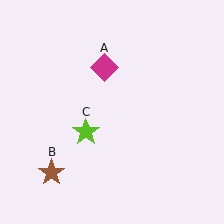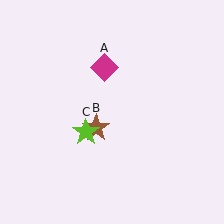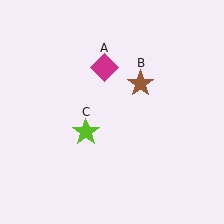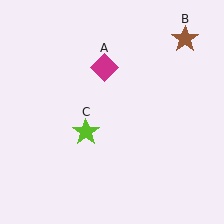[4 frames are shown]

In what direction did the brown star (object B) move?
The brown star (object B) moved up and to the right.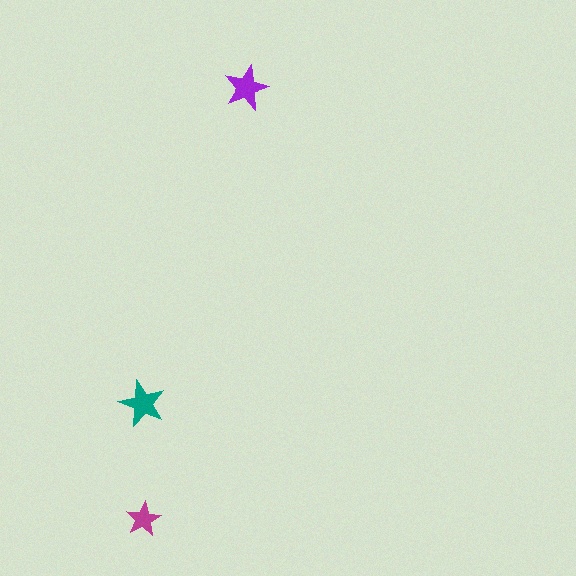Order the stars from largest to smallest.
the teal one, the purple one, the magenta one.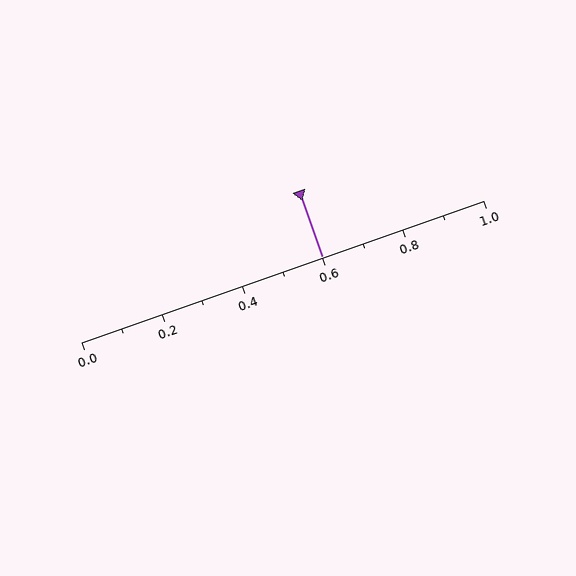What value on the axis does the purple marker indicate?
The marker indicates approximately 0.6.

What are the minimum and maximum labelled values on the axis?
The axis runs from 0.0 to 1.0.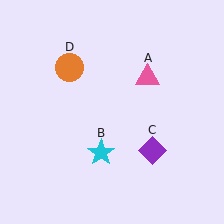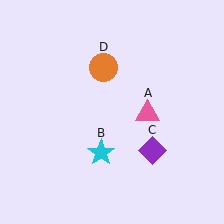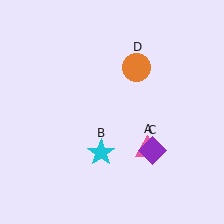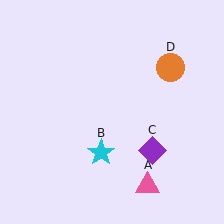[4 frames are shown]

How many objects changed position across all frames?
2 objects changed position: pink triangle (object A), orange circle (object D).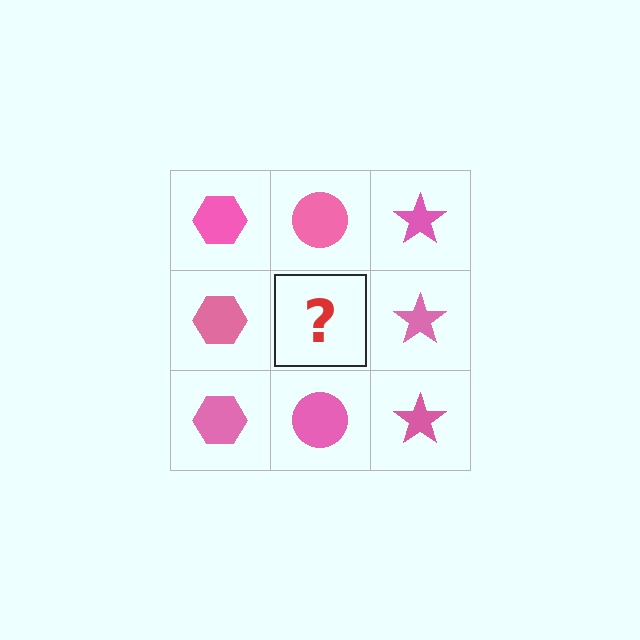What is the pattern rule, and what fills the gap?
The rule is that each column has a consistent shape. The gap should be filled with a pink circle.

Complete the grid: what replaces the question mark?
The question mark should be replaced with a pink circle.